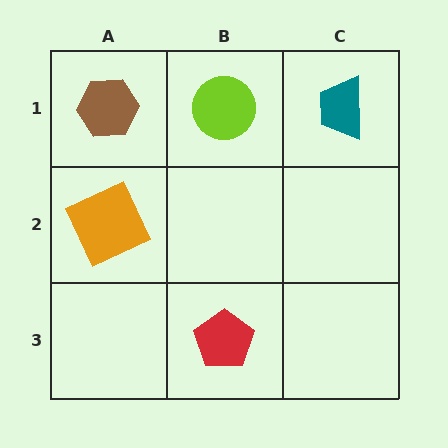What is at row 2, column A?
An orange square.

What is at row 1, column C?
A teal trapezoid.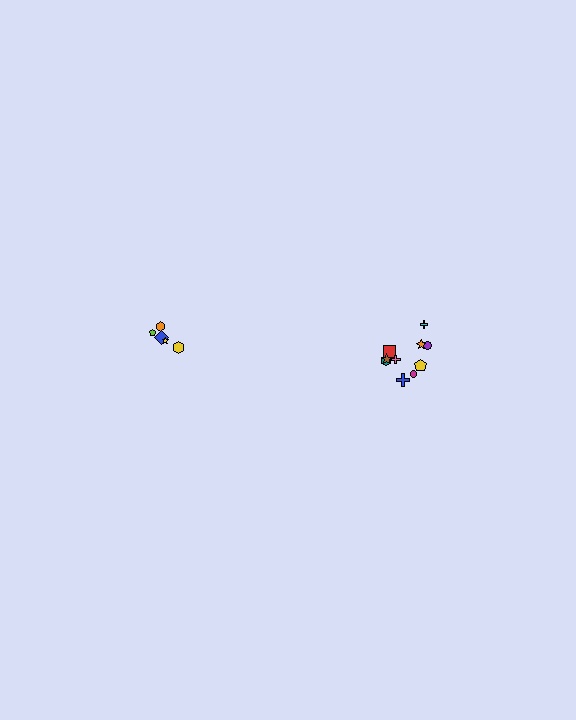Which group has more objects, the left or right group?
The right group.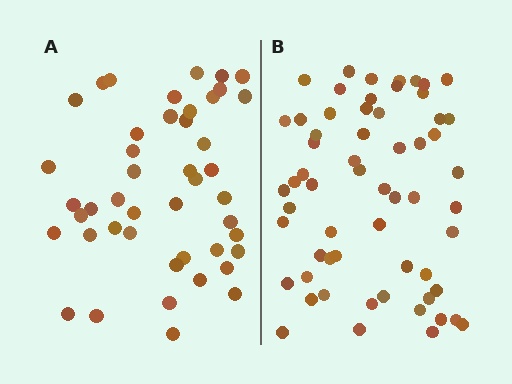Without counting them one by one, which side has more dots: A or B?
Region B (the right region) has more dots.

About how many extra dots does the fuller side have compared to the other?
Region B has approximately 15 more dots than region A.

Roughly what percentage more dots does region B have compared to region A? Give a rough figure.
About 35% more.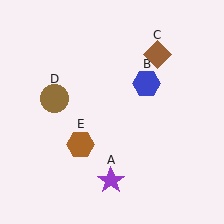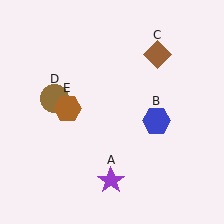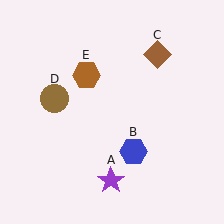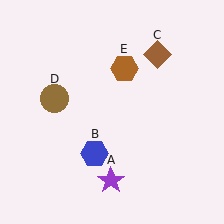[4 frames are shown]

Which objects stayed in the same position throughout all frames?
Purple star (object A) and brown diamond (object C) and brown circle (object D) remained stationary.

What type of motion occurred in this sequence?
The blue hexagon (object B), brown hexagon (object E) rotated clockwise around the center of the scene.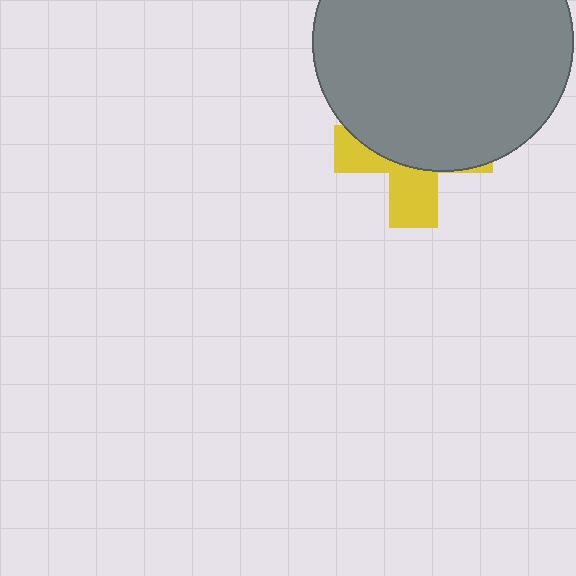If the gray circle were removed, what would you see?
You would see the complete yellow cross.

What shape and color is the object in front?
The object in front is a gray circle.